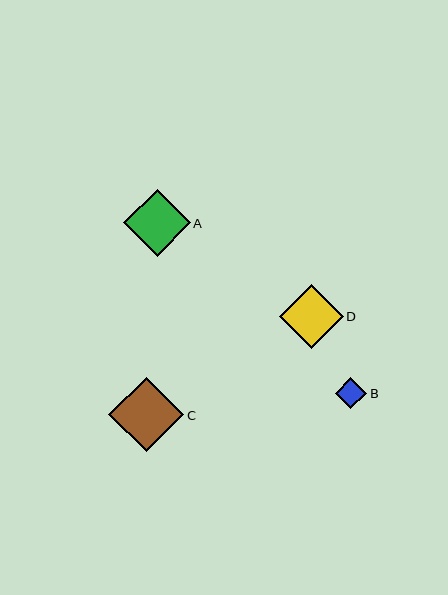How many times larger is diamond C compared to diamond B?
Diamond C is approximately 2.4 times the size of diamond B.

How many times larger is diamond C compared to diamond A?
Diamond C is approximately 1.1 times the size of diamond A.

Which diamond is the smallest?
Diamond B is the smallest with a size of approximately 31 pixels.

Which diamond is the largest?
Diamond C is the largest with a size of approximately 75 pixels.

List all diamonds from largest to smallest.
From largest to smallest: C, A, D, B.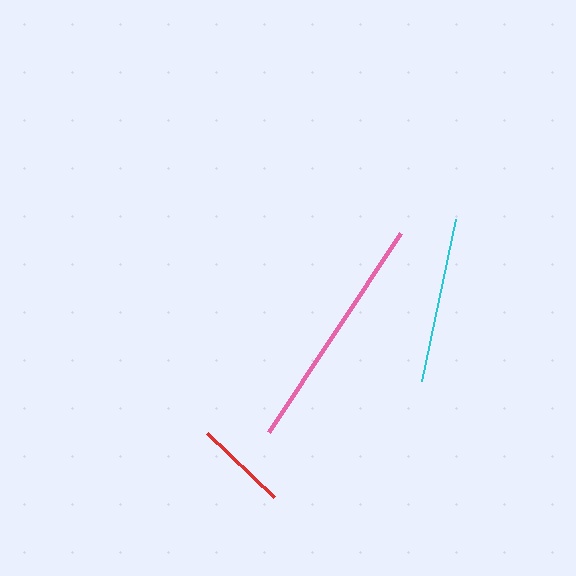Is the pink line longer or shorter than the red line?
The pink line is longer than the red line.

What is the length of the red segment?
The red segment is approximately 93 pixels long.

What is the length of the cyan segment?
The cyan segment is approximately 165 pixels long.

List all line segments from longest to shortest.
From longest to shortest: pink, cyan, red.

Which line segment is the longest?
The pink line is the longest at approximately 239 pixels.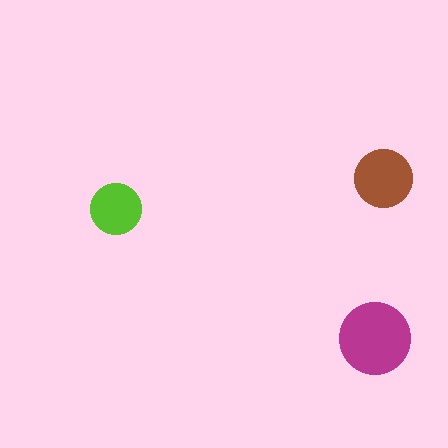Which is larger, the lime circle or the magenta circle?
The magenta one.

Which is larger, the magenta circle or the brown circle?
The magenta one.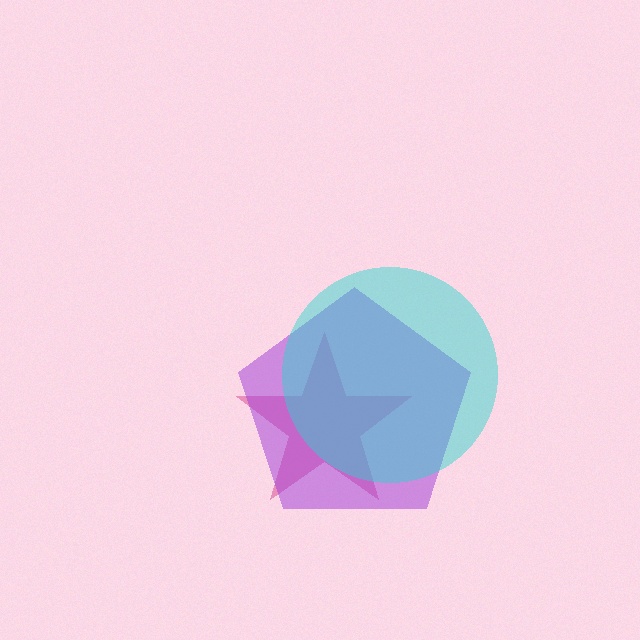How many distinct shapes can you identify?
There are 3 distinct shapes: a pink star, a purple pentagon, a cyan circle.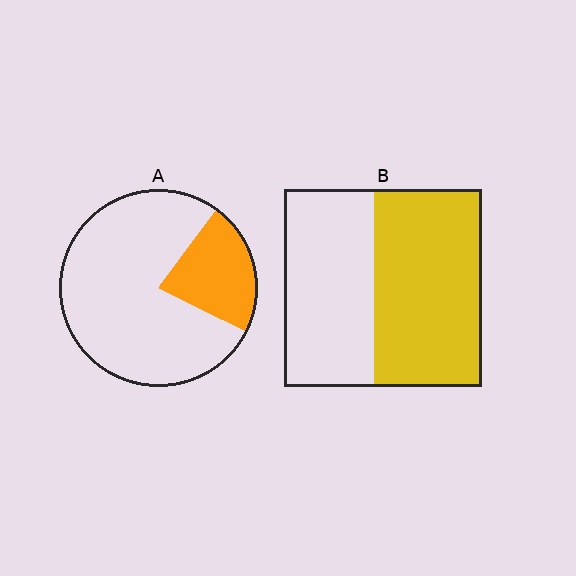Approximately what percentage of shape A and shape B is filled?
A is approximately 20% and B is approximately 55%.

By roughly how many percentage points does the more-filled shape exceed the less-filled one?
By roughly 30 percentage points (B over A).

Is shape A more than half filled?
No.